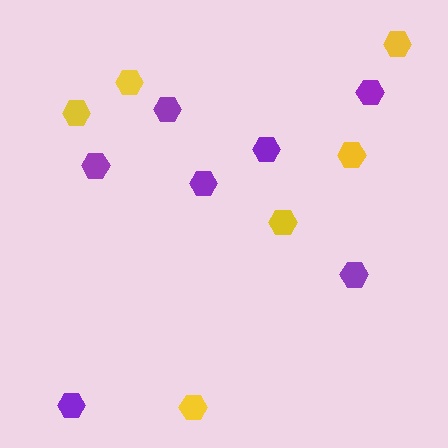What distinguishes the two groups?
There are 2 groups: one group of purple hexagons (7) and one group of yellow hexagons (6).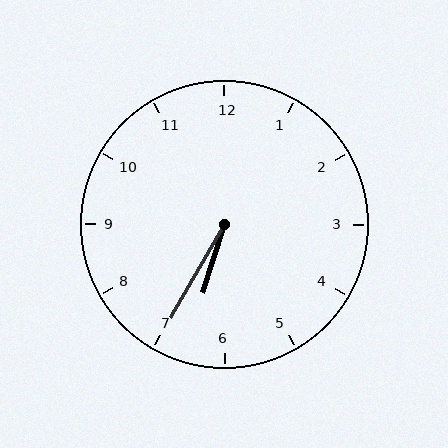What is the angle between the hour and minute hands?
Approximately 12 degrees.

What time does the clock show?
6:35.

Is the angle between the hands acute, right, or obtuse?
It is acute.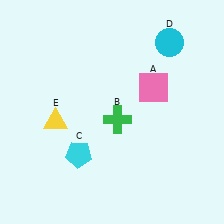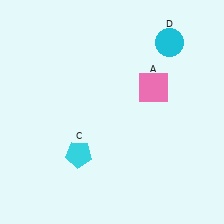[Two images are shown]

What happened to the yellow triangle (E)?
The yellow triangle (E) was removed in Image 2. It was in the bottom-left area of Image 1.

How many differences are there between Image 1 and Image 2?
There are 2 differences between the two images.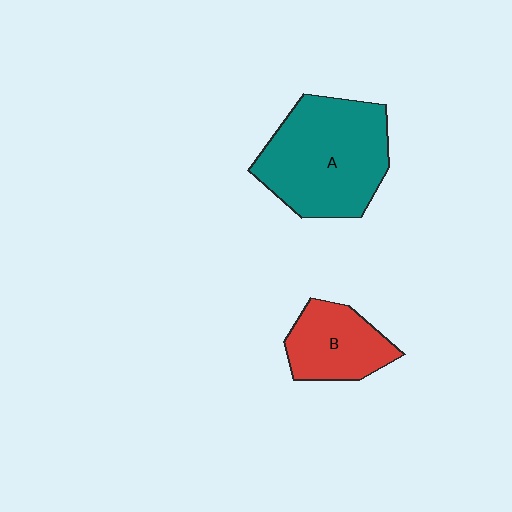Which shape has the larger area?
Shape A (teal).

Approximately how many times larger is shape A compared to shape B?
Approximately 1.9 times.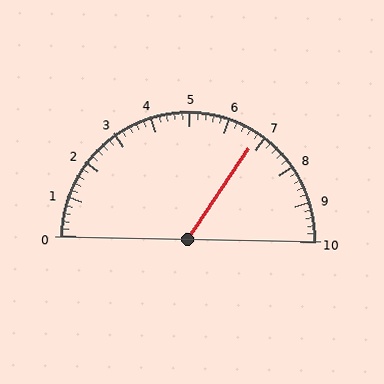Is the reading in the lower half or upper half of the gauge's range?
The reading is in the upper half of the range (0 to 10).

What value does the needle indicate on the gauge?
The needle indicates approximately 6.8.